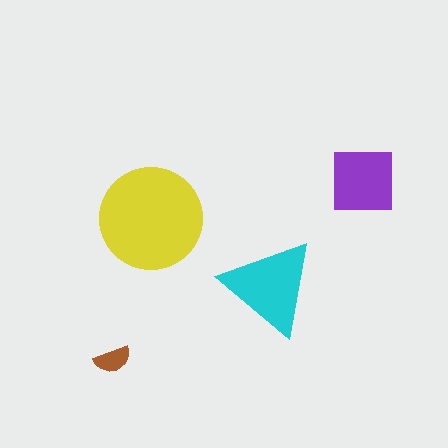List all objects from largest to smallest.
The yellow circle, the cyan triangle, the purple square, the brown semicircle.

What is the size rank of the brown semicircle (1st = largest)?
4th.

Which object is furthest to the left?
The brown semicircle is leftmost.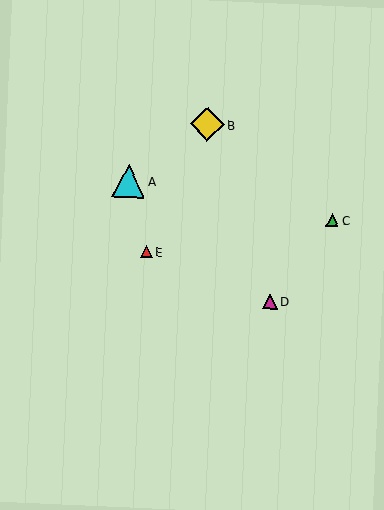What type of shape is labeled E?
Shape E is a red triangle.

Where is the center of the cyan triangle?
The center of the cyan triangle is at (128, 182).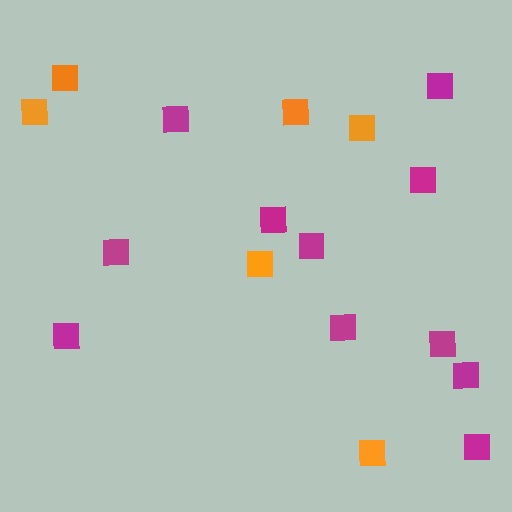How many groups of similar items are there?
There are 2 groups: one group of magenta squares (11) and one group of orange squares (6).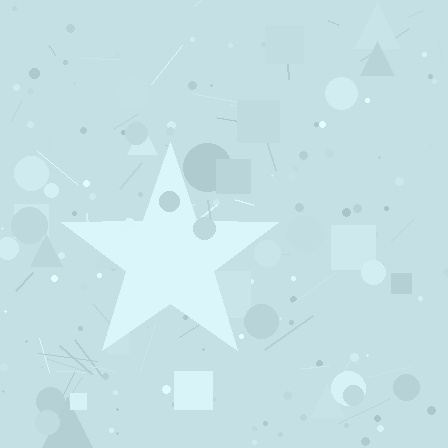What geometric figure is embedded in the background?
A star is embedded in the background.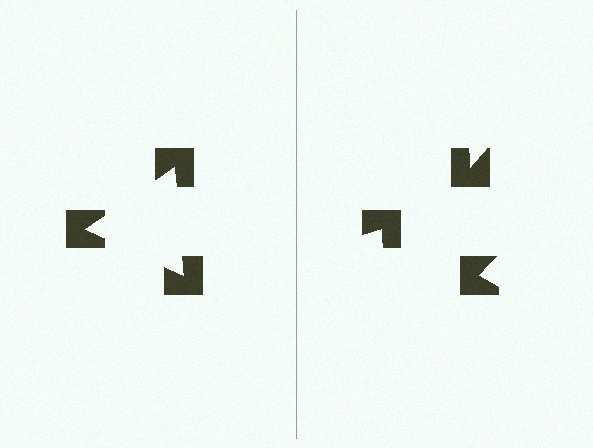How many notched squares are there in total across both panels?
6 — 3 on each side.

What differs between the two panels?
The notched squares are positioned identically on both sides; only the wedge orientations differ. On the left they align to a triangle; on the right they are misaligned.